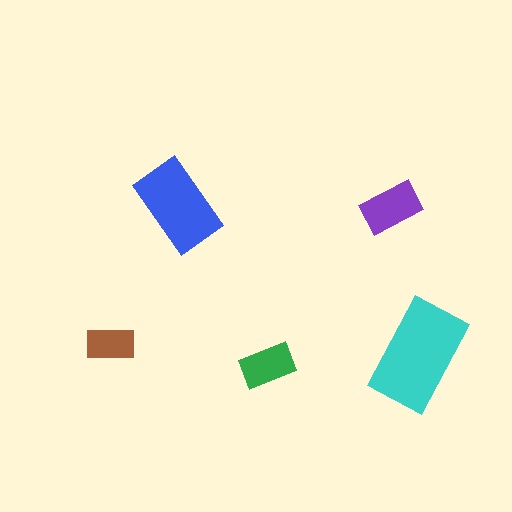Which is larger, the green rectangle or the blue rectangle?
The blue one.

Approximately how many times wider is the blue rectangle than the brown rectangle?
About 2 times wider.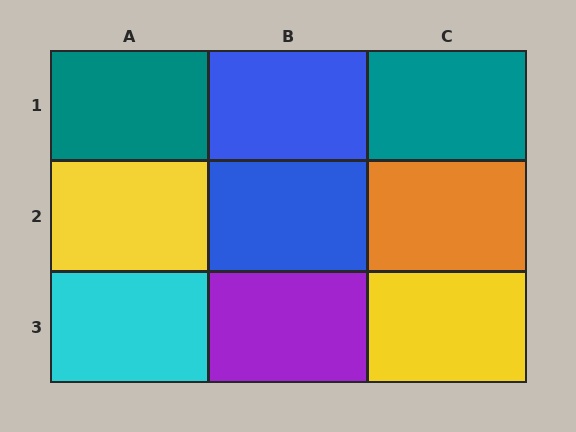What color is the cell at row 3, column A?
Cyan.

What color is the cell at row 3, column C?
Yellow.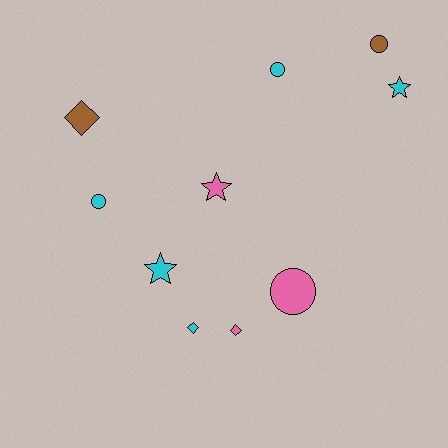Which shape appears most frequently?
Circle, with 4 objects.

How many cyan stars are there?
There are 2 cyan stars.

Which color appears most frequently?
Cyan, with 5 objects.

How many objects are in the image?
There are 10 objects.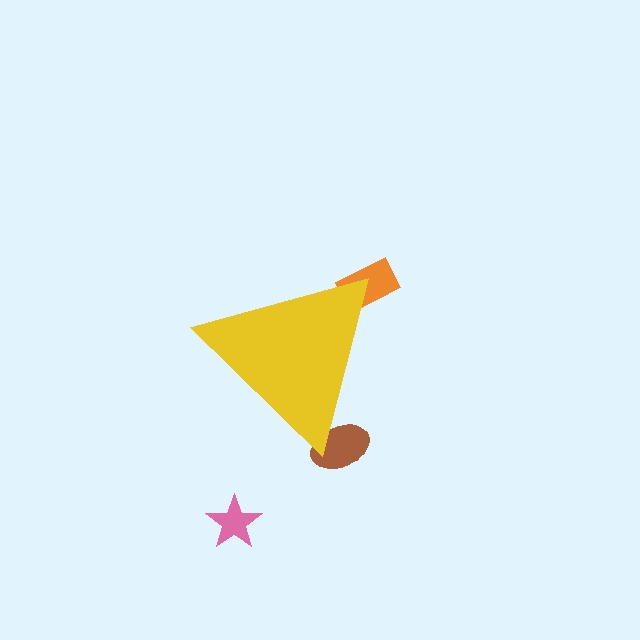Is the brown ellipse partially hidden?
Yes, the brown ellipse is partially hidden behind the yellow triangle.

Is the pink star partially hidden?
No, the pink star is fully visible.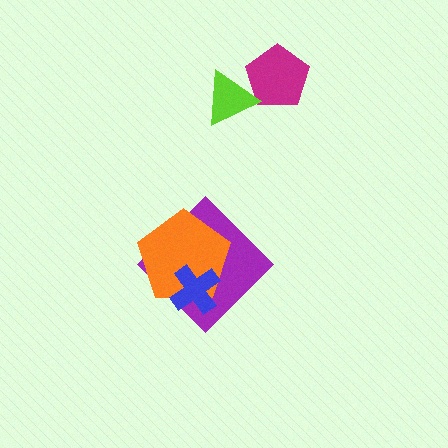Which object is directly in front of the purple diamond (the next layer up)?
The orange pentagon is directly in front of the purple diamond.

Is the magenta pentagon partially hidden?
Yes, it is partially covered by another shape.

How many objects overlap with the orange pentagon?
2 objects overlap with the orange pentagon.